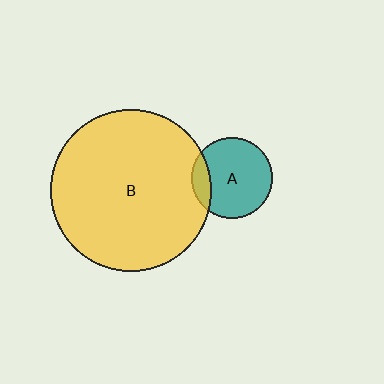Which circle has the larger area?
Circle B (yellow).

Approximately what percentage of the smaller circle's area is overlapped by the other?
Approximately 15%.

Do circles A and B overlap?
Yes.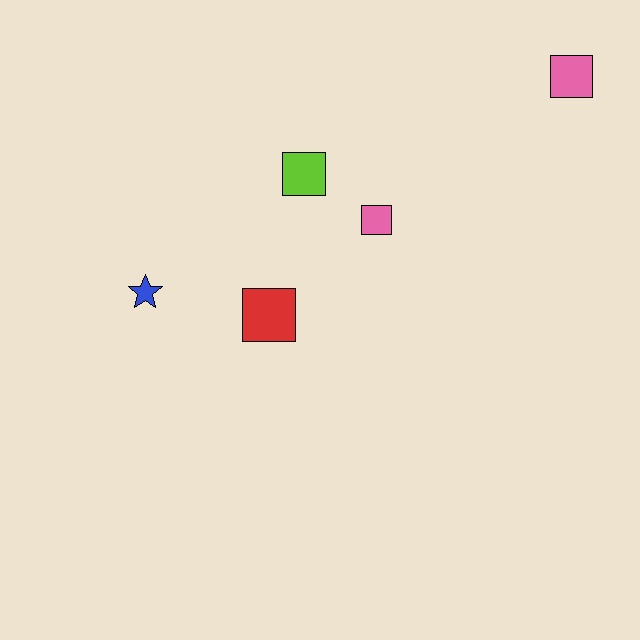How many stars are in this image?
There is 1 star.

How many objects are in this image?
There are 5 objects.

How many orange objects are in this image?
There are no orange objects.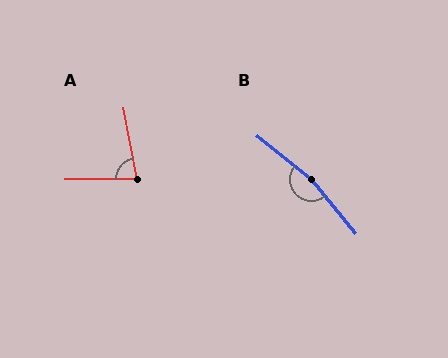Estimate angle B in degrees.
Approximately 168 degrees.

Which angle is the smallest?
A, at approximately 80 degrees.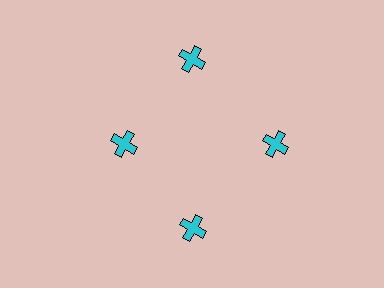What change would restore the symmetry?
The symmetry would be restored by moving it outward, back onto the ring so that all 4 crosses sit at equal angles and equal distance from the center.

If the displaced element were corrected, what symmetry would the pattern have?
It would have 4-fold rotational symmetry — the pattern would map onto itself every 90 degrees.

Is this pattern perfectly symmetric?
No. The 4 cyan crosses are arranged in a ring, but one element near the 9 o'clock position is pulled inward toward the center, breaking the 4-fold rotational symmetry.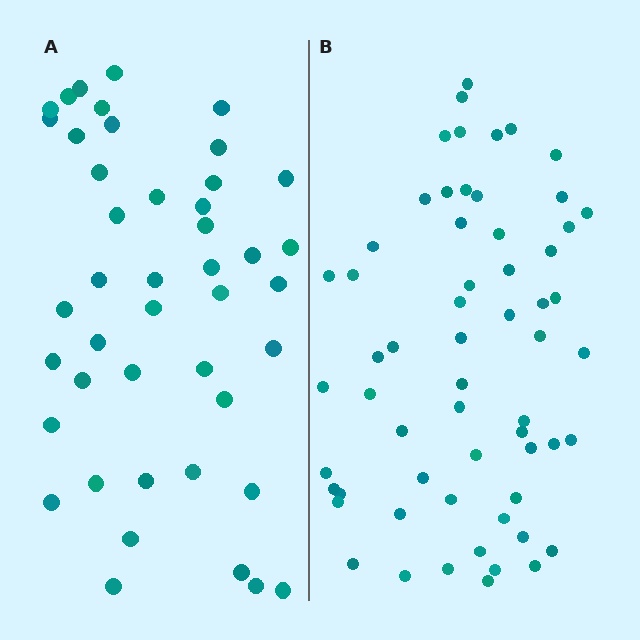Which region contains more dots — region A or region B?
Region B (the right region) has more dots.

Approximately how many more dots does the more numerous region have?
Region B has approximately 15 more dots than region A.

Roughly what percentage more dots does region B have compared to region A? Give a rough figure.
About 35% more.